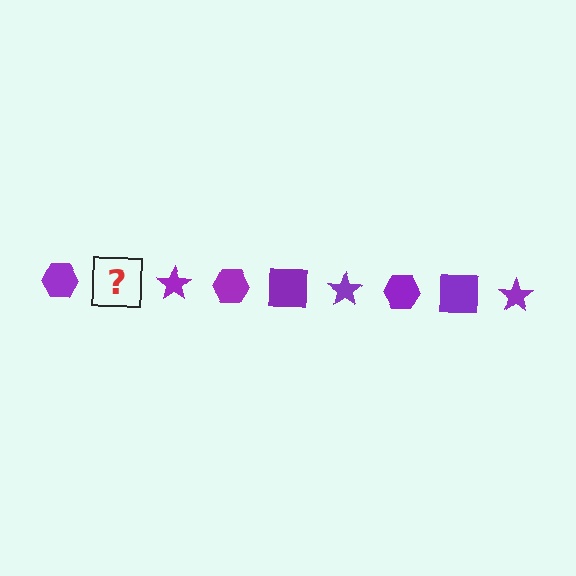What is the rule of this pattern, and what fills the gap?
The rule is that the pattern cycles through hexagon, square, star shapes in purple. The gap should be filled with a purple square.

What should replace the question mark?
The question mark should be replaced with a purple square.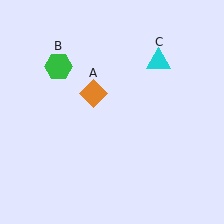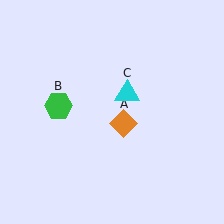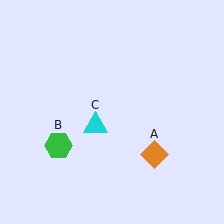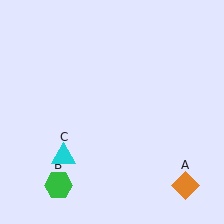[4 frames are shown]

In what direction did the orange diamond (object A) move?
The orange diamond (object A) moved down and to the right.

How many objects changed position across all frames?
3 objects changed position: orange diamond (object A), green hexagon (object B), cyan triangle (object C).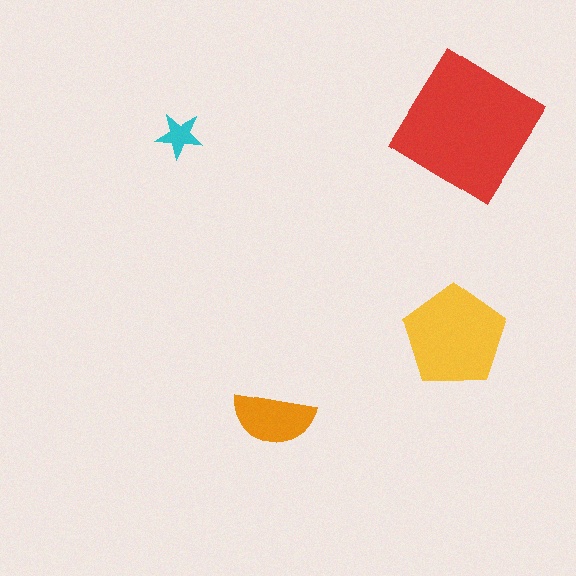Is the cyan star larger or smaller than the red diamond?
Smaller.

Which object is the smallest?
The cyan star.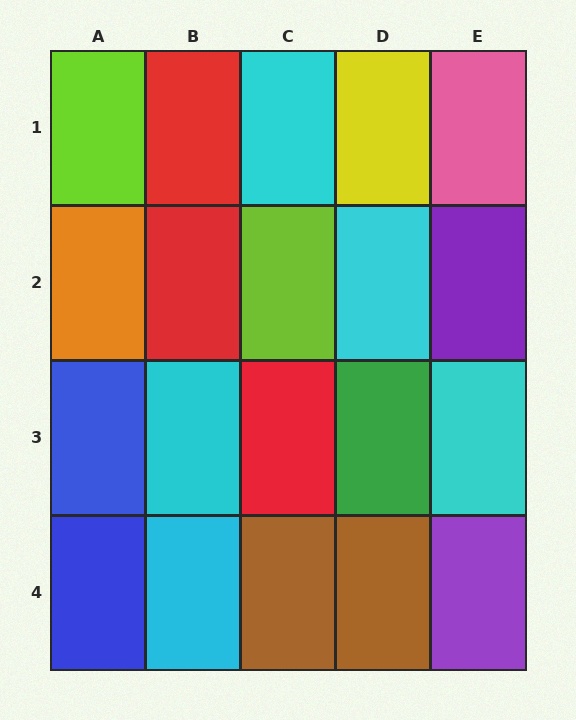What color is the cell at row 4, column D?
Brown.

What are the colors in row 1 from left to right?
Lime, red, cyan, yellow, pink.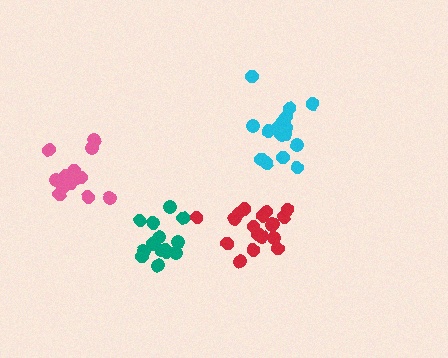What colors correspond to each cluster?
The clusters are colored: cyan, teal, pink, red.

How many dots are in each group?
Group 1: 18 dots, Group 2: 15 dots, Group 3: 14 dots, Group 4: 19 dots (66 total).